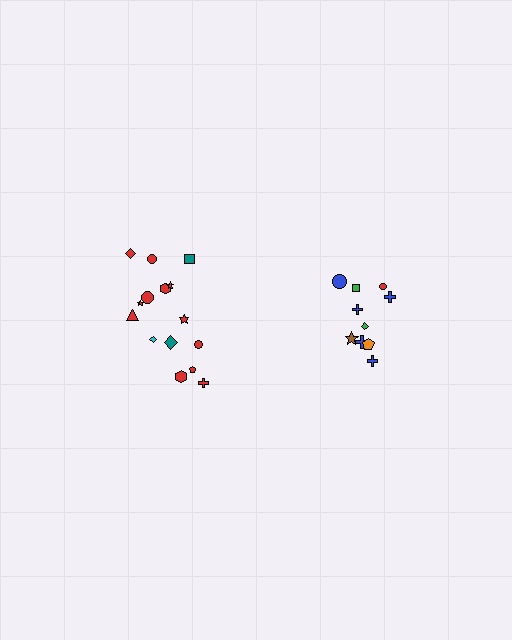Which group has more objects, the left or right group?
The left group.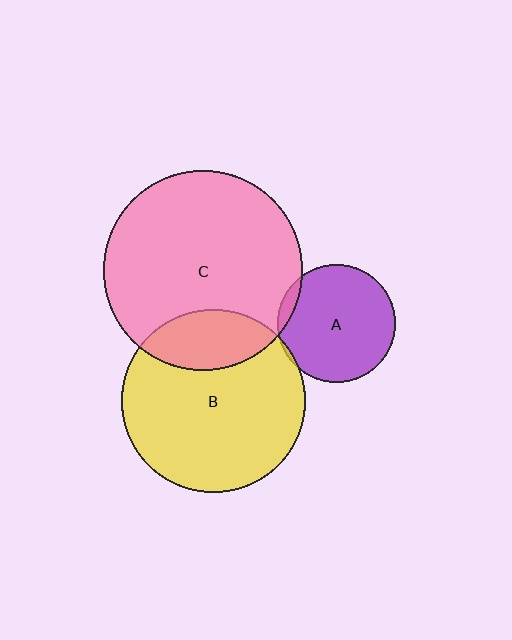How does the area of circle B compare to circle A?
Approximately 2.4 times.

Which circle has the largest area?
Circle C (pink).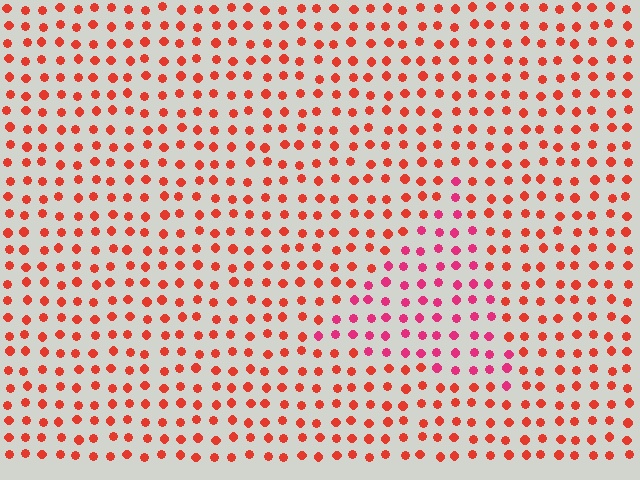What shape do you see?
I see a triangle.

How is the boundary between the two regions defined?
The boundary is defined purely by a slight shift in hue (about 31 degrees). Spacing, size, and orientation are identical on both sides.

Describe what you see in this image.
The image is filled with small red elements in a uniform arrangement. A triangle-shaped region is visible where the elements are tinted to a slightly different hue, forming a subtle color boundary.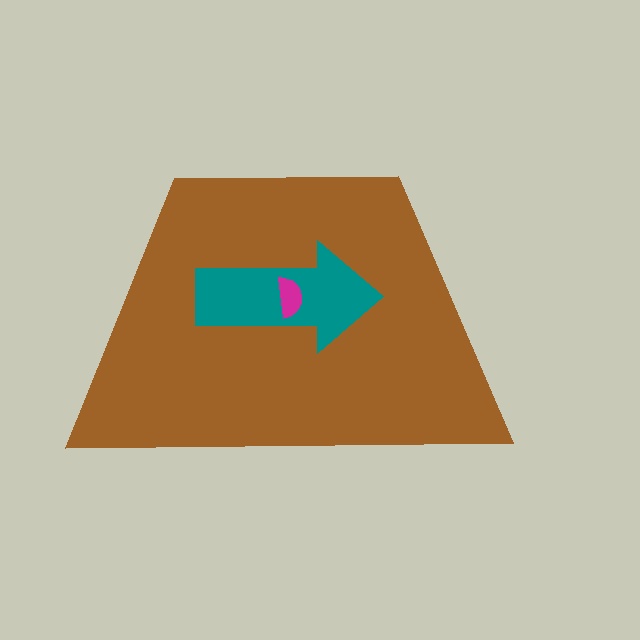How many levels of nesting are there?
3.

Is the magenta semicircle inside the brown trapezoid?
Yes.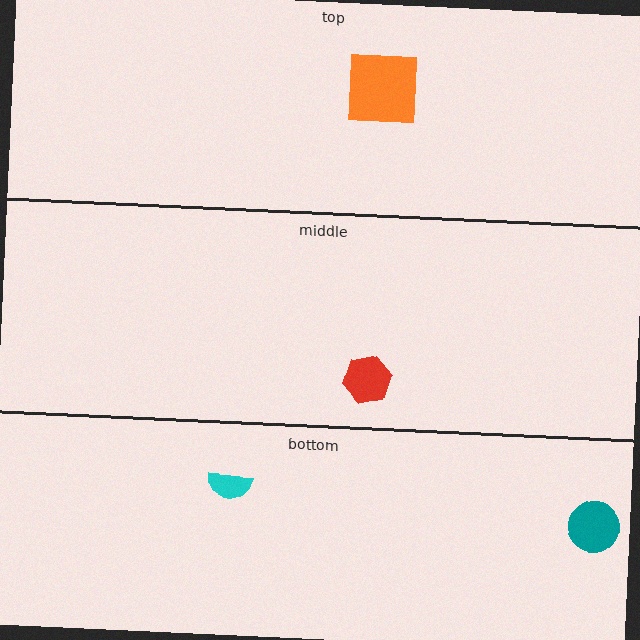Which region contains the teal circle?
The bottom region.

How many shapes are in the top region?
1.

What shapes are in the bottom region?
The teal circle, the cyan semicircle.